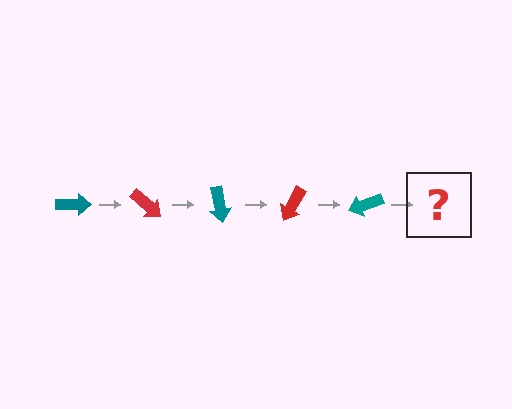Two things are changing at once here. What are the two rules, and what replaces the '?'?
The two rules are that it rotates 40 degrees each step and the color cycles through teal and red. The '?' should be a red arrow, rotated 200 degrees from the start.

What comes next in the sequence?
The next element should be a red arrow, rotated 200 degrees from the start.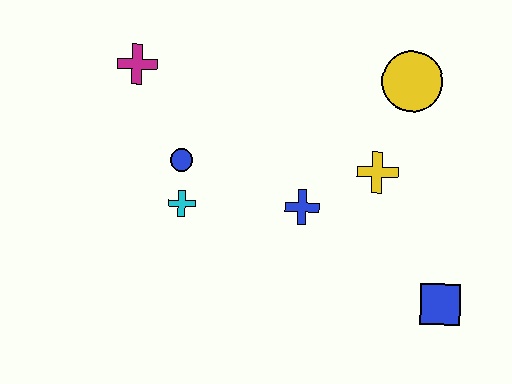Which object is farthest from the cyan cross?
The blue square is farthest from the cyan cross.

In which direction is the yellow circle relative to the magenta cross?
The yellow circle is to the right of the magenta cross.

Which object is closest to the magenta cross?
The blue circle is closest to the magenta cross.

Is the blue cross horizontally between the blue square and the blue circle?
Yes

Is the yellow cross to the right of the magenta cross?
Yes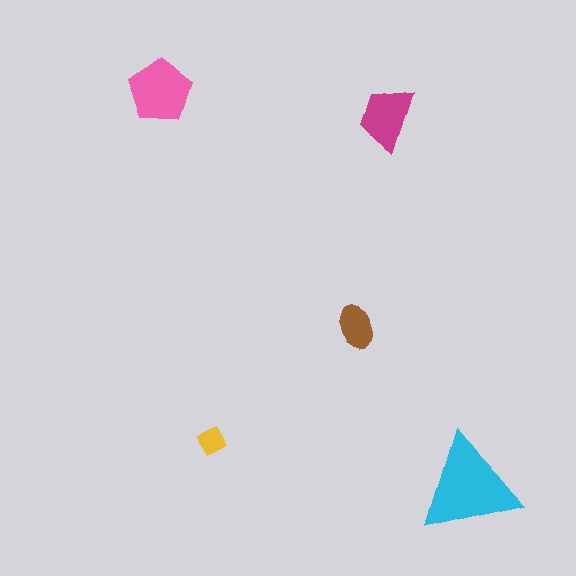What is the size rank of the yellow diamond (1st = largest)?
5th.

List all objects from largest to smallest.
The cyan triangle, the pink pentagon, the magenta trapezoid, the brown ellipse, the yellow diamond.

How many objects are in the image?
There are 5 objects in the image.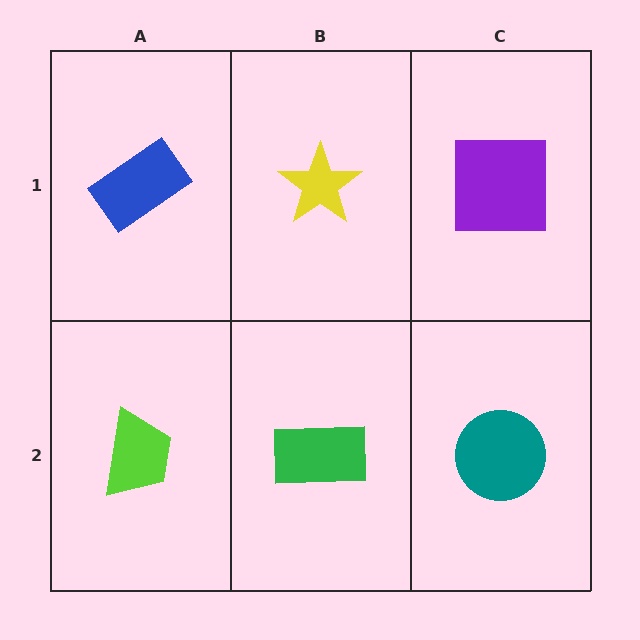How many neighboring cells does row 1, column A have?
2.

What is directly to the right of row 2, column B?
A teal circle.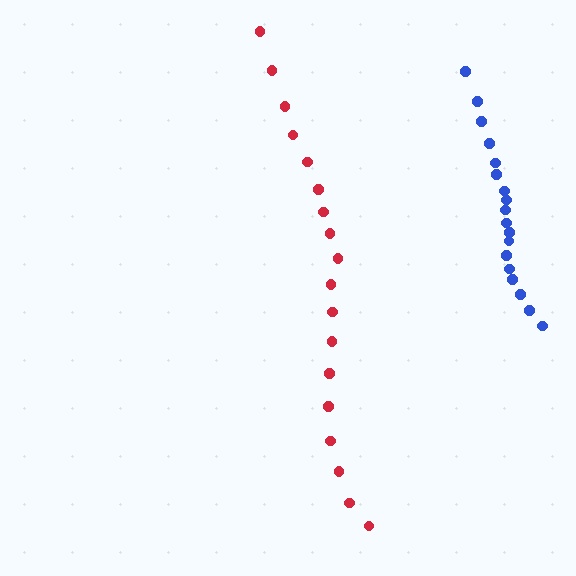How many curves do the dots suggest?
There are 2 distinct paths.